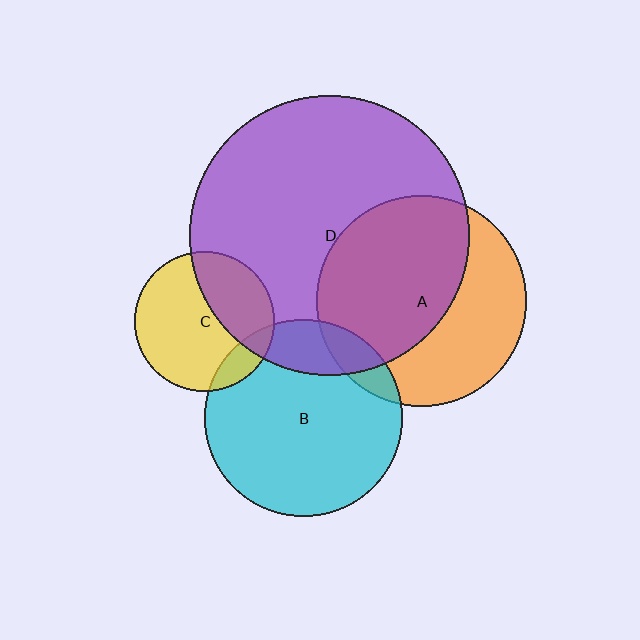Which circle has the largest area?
Circle D (purple).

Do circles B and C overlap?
Yes.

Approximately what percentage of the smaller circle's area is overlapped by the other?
Approximately 15%.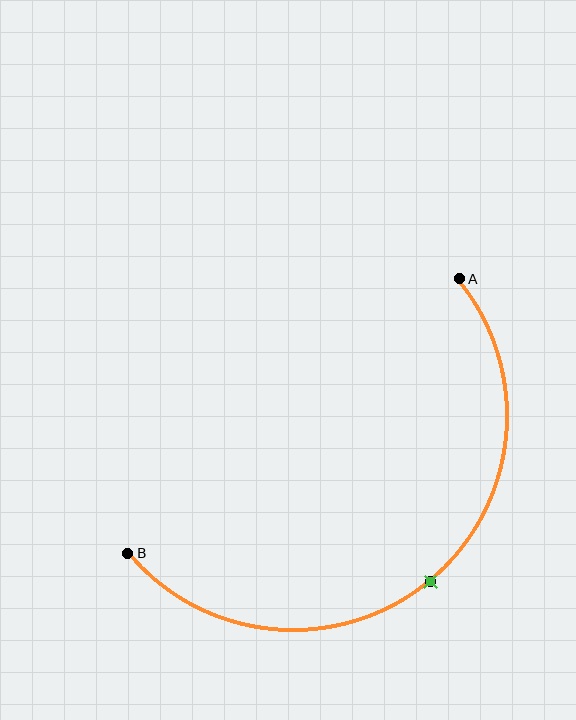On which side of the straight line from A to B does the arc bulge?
The arc bulges below and to the right of the straight line connecting A and B.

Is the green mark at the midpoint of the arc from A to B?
Yes. The green mark lies on the arc at equal arc-length from both A and B — it is the arc midpoint.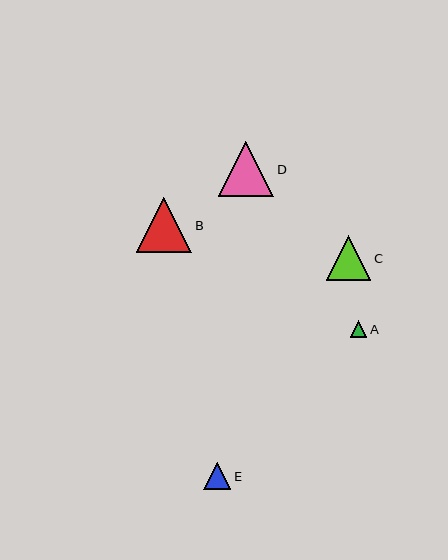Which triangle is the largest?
Triangle B is the largest with a size of approximately 55 pixels.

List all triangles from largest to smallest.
From largest to smallest: B, D, C, E, A.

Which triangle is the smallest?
Triangle A is the smallest with a size of approximately 16 pixels.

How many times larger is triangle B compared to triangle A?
Triangle B is approximately 3.4 times the size of triangle A.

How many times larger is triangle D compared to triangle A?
Triangle D is approximately 3.4 times the size of triangle A.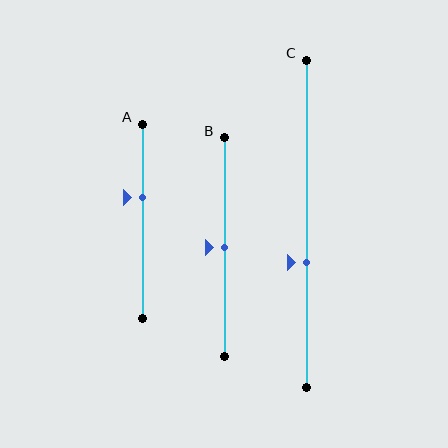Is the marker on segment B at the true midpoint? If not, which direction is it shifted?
Yes, the marker on segment B is at the true midpoint.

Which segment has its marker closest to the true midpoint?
Segment B has its marker closest to the true midpoint.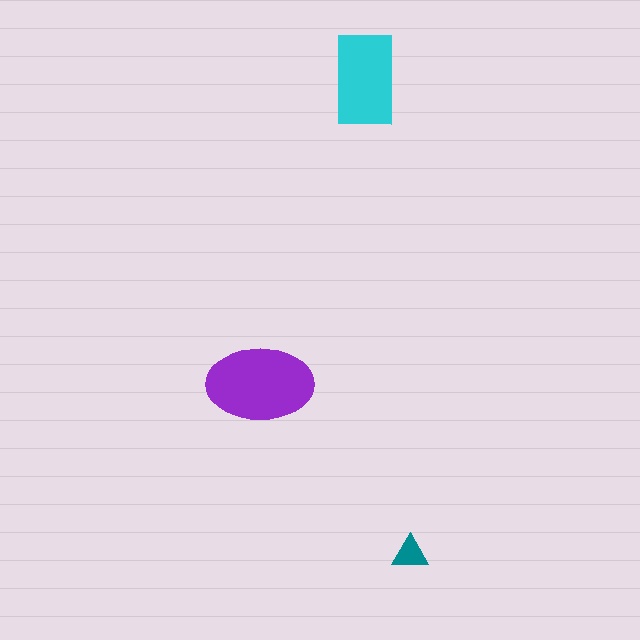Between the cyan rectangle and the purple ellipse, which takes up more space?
The purple ellipse.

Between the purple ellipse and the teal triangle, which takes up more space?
The purple ellipse.